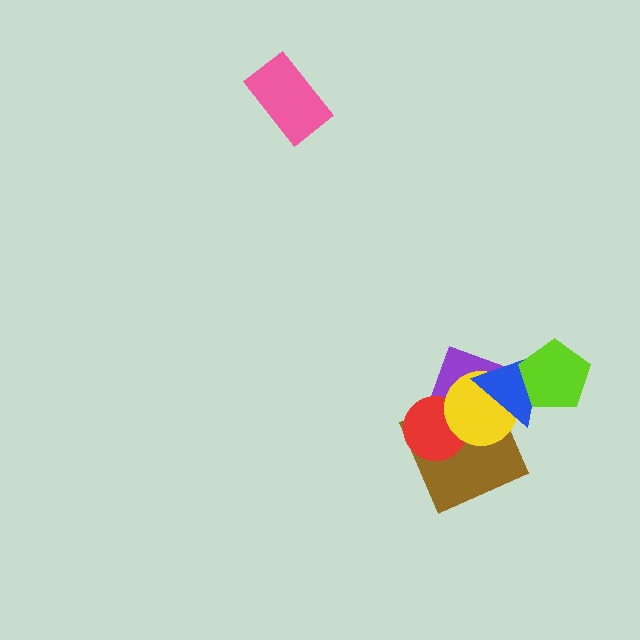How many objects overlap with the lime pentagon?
1 object overlaps with the lime pentagon.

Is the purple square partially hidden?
Yes, it is partially covered by another shape.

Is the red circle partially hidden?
Yes, it is partially covered by another shape.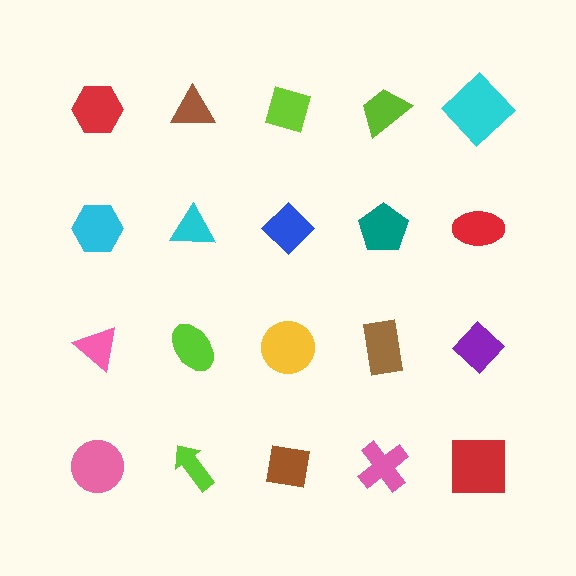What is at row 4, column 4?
A pink cross.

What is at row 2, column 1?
A cyan hexagon.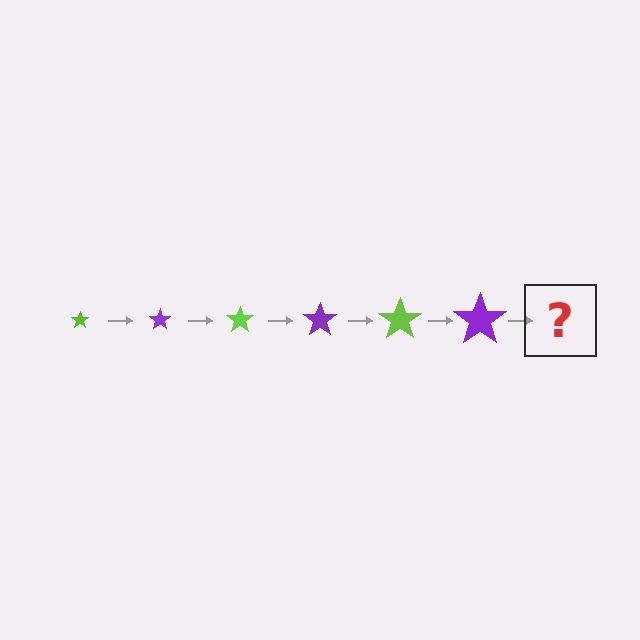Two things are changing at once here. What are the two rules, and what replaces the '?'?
The two rules are that the star grows larger each step and the color cycles through lime and purple. The '?' should be a lime star, larger than the previous one.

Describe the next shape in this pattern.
It should be a lime star, larger than the previous one.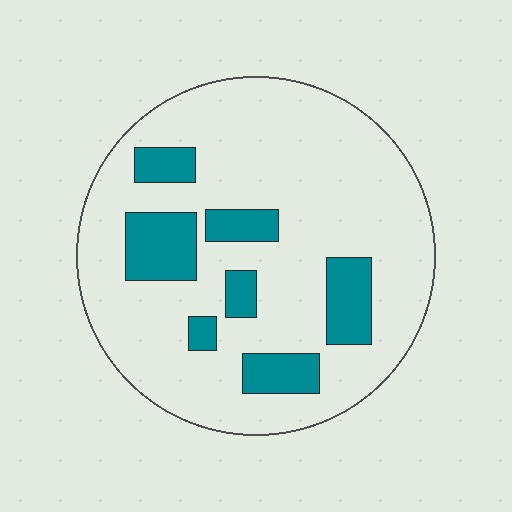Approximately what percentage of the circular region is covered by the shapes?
Approximately 20%.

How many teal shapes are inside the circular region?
7.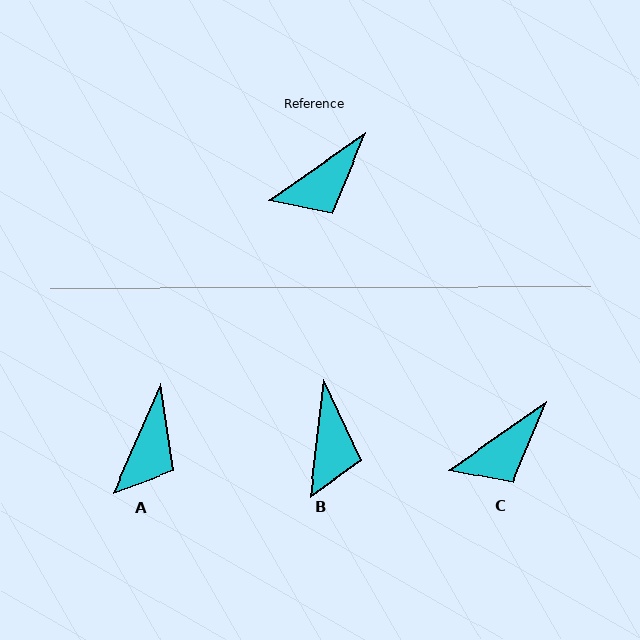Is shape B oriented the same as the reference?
No, it is off by about 48 degrees.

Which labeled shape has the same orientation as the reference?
C.